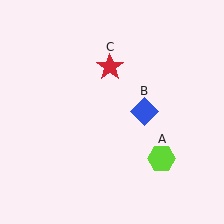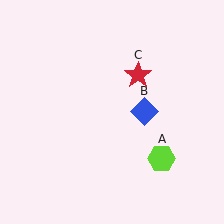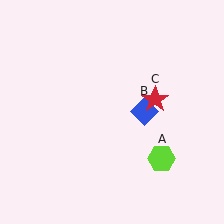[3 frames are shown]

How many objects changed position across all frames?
1 object changed position: red star (object C).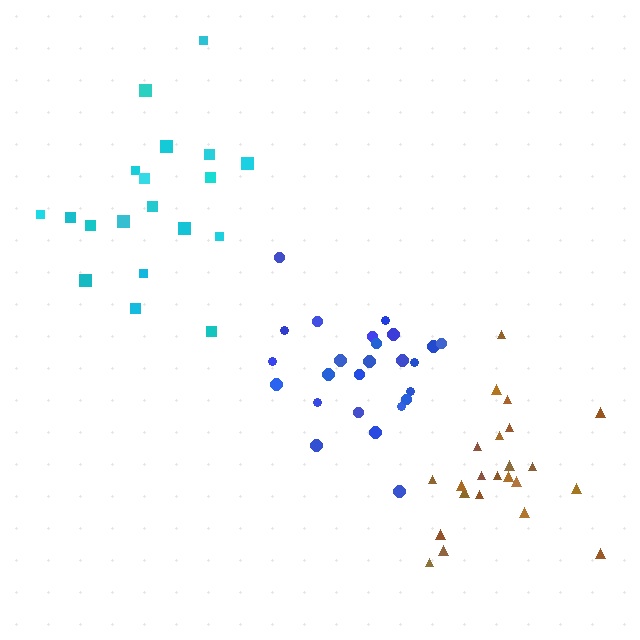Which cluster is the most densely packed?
Blue.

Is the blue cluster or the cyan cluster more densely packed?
Blue.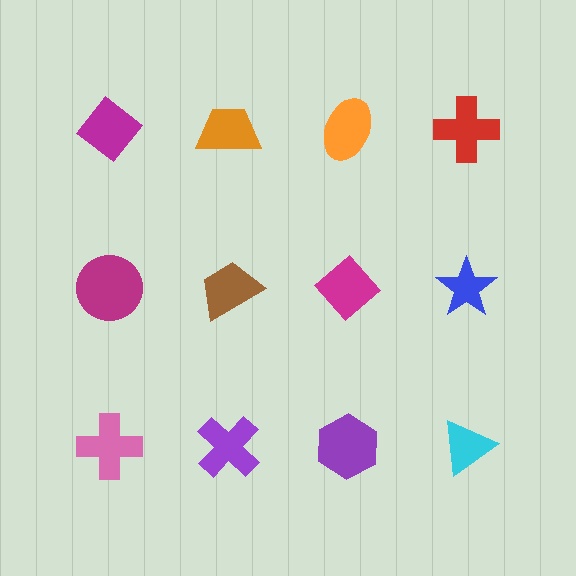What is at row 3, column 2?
A purple cross.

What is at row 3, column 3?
A purple hexagon.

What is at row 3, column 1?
A pink cross.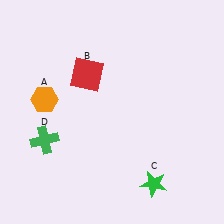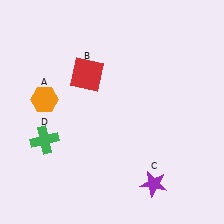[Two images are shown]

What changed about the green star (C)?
In Image 1, C is green. In Image 2, it changed to purple.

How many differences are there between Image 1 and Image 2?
There is 1 difference between the two images.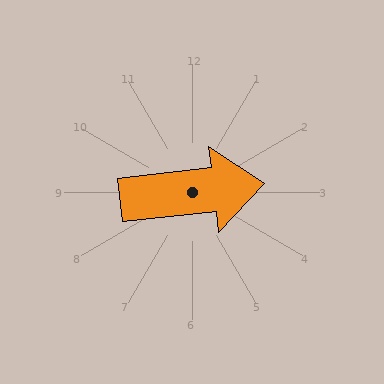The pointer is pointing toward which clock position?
Roughly 3 o'clock.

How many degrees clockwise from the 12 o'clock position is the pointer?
Approximately 83 degrees.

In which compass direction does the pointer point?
East.